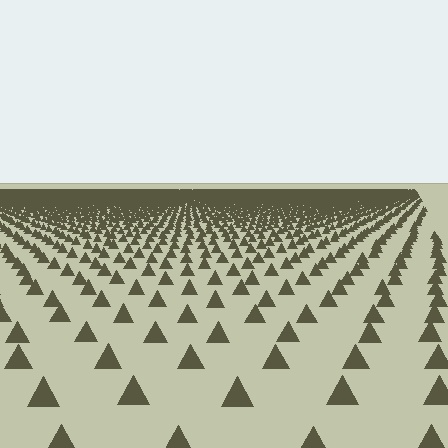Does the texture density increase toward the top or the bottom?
Density increases toward the top.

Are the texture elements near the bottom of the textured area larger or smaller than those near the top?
Larger. Near the bottom, elements are closer to the viewer and appear at a bigger on-screen size.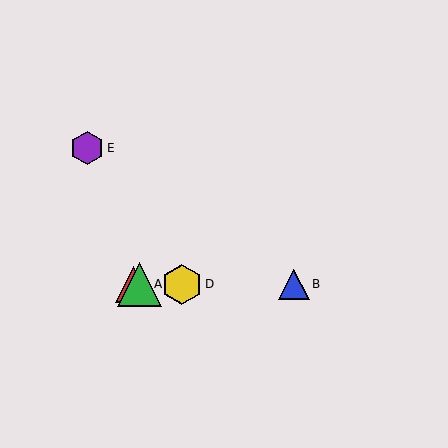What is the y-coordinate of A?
Object A is at y≈284.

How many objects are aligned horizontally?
4 objects (A, B, C, D) are aligned horizontally.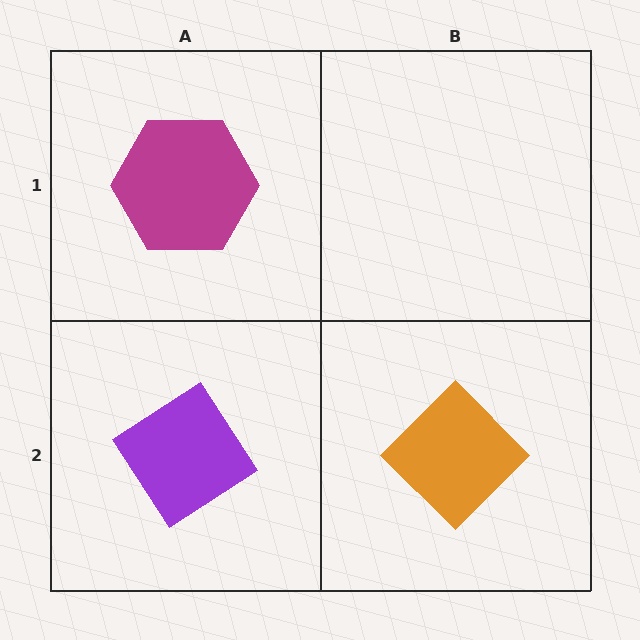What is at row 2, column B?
An orange diamond.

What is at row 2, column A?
A purple diamond.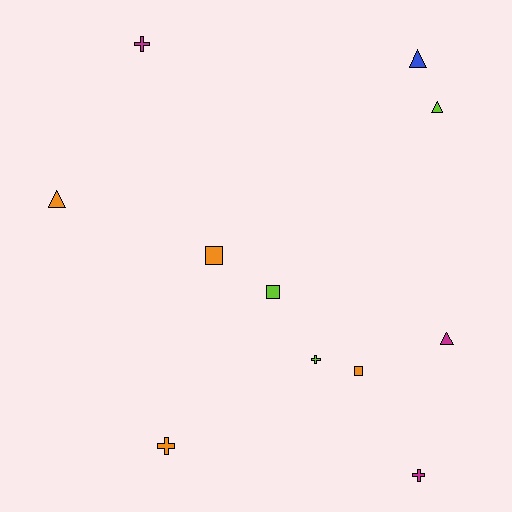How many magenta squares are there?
There are no magenta squares.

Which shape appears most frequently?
Triangle, with 4 objects.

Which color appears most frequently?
Orange, with 4 objects.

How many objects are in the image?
There are 11 objects.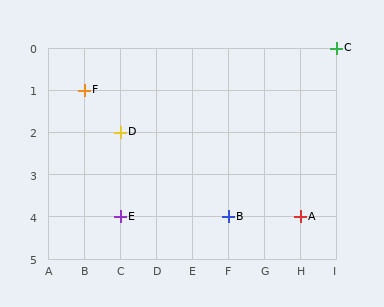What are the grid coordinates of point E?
Point E is at grid coordinates (C, 4).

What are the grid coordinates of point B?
Point B is at grid coordinates (F, 4).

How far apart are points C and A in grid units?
Points C and A are 1 column and 4 rows apart (about 4.1 grid units diagonally).